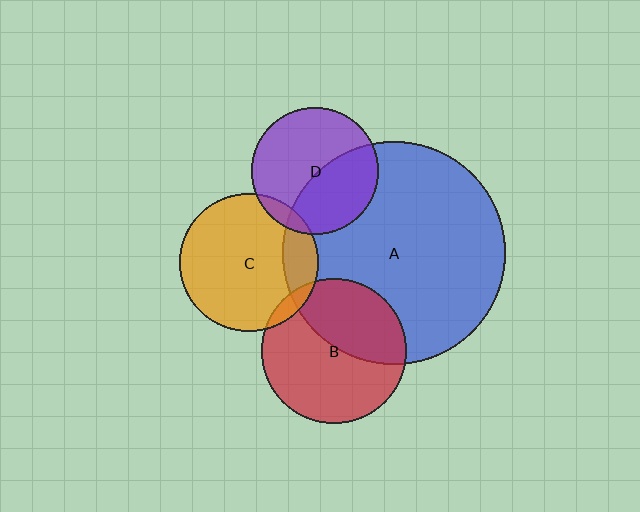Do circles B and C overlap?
Yes.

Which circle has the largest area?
Circle A (blue).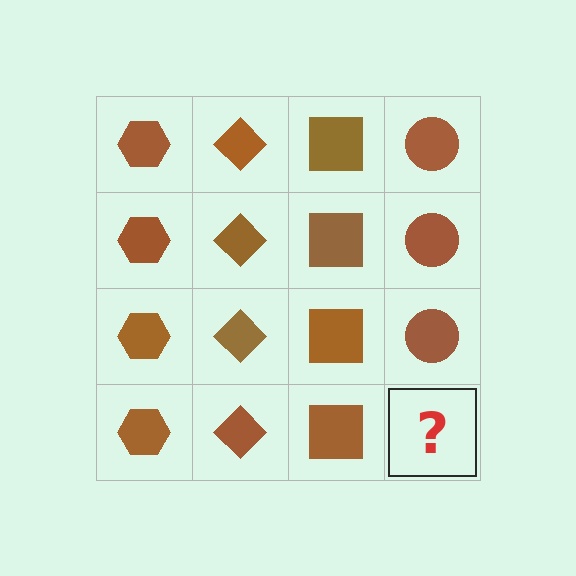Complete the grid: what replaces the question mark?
The question mark should be replaced with a brown circle.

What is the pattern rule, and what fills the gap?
The rule is that each column has a consistent shape. The gap should be filled with a brown circle.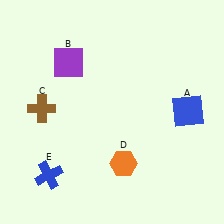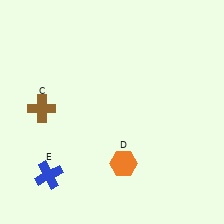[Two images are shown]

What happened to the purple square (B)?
The purple square (B) was removed in Image 2. It was in the top-left area of Image 1.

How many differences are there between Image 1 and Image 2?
There are 2 differences between the two images.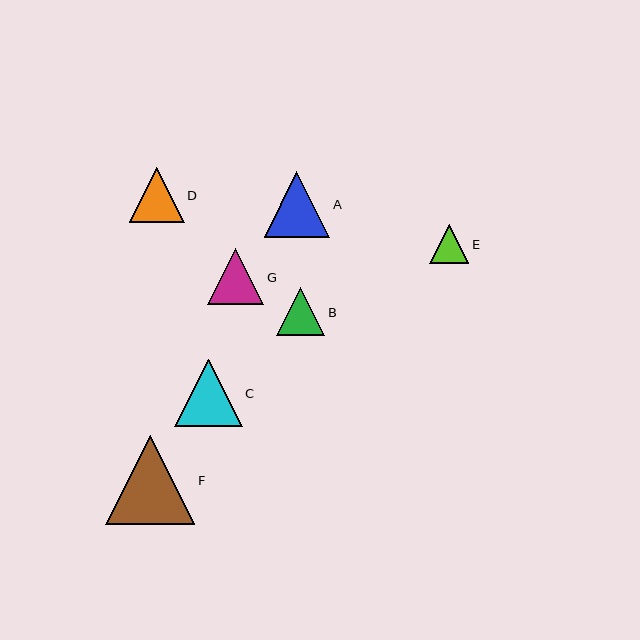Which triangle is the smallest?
Triangle E is the smallest with a size of approximately 40 pixels.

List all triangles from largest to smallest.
From largest to smallest: F, C, A, G, D, B, E.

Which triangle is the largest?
Triangle F is the largest with a size of approximately 89 pixels.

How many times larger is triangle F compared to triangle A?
Triangle F is approximately 1.3 times the size of triangle A.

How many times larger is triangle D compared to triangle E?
Triangle D is approximately 1.4 times the size of triangle E.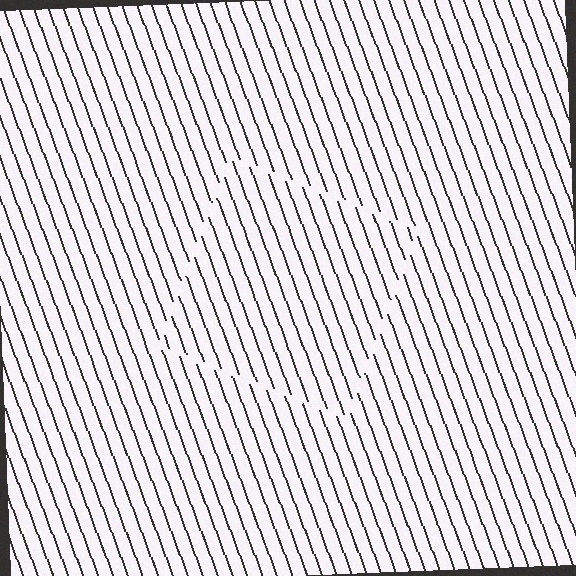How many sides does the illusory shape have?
4 sides — the line-ends trace a square.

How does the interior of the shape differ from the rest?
The interior of the shape contains the same grating, shifted by half a period — the contour is defined by the phase discontinuity where line-ends from the inner and outer gratings abut.